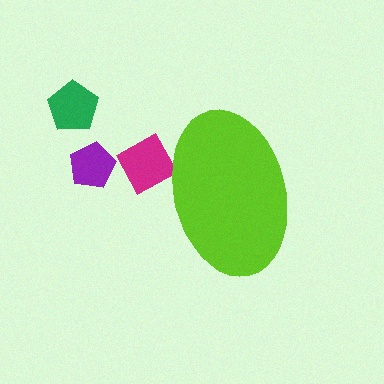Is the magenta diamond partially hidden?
Yes, the magenta diamond is partially hidden behind the lime ellipse.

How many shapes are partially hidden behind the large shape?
1 shape is partially hidden.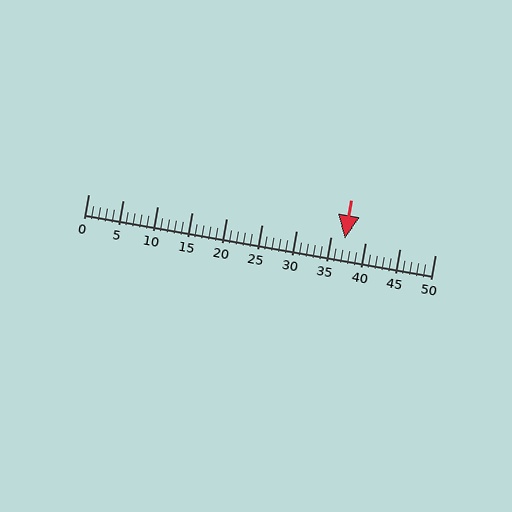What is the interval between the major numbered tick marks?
The major tick marks are spaced 5 units apart.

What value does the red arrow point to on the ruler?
The red arrow points to approximately 37.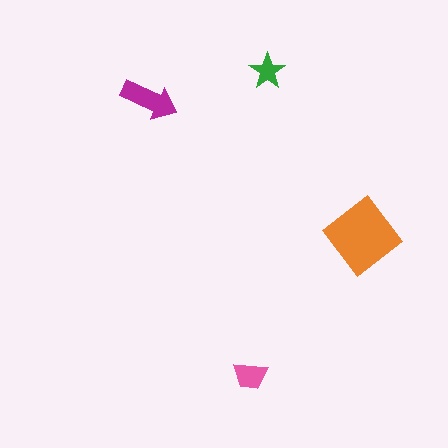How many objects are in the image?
There are 4 objects in the image.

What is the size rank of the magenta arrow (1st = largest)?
2nd.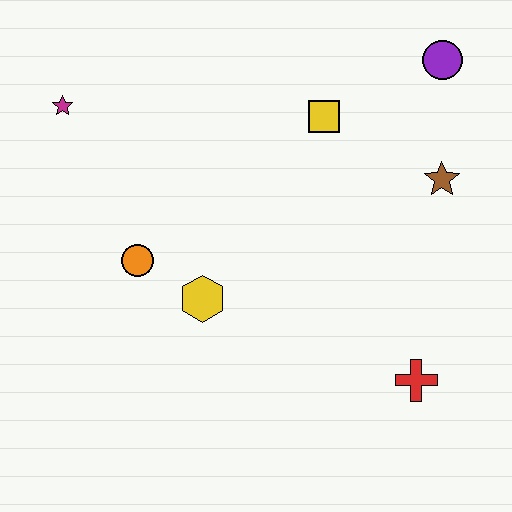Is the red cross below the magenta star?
Yes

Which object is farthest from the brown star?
The magenta star is farthest from the brown star.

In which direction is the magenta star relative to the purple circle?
The magenta star is to the left of the purple circle.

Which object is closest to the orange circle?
The yellow hexagon is closest to the orange circle.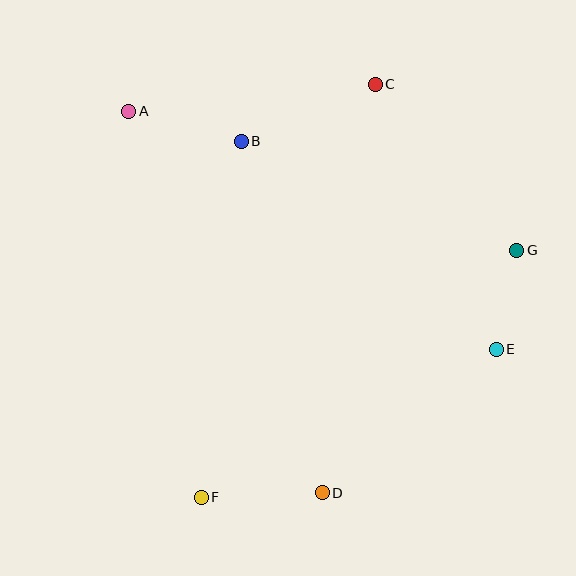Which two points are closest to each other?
Points E and G are closest to each other.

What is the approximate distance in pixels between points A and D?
The distance between A and D is approximately 428 pixels.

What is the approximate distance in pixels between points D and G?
The distance between D and G is approximately 311 pixels.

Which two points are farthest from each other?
Points C and F are farthest from each other.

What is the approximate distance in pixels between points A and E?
The distance between A and E is approximately 438 pixels.